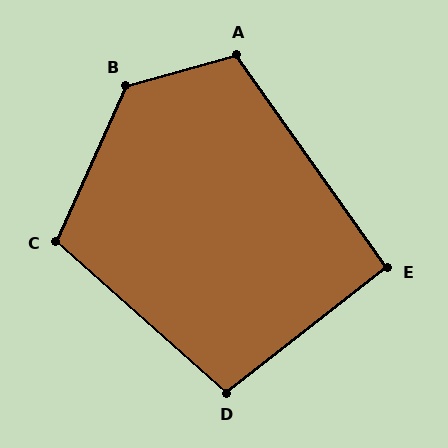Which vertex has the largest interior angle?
B, at approximately 130 degrees.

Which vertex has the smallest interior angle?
E, at approximately 92 degrees.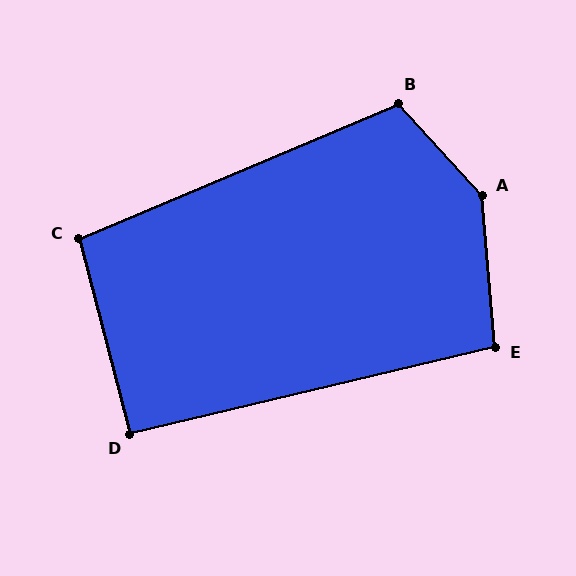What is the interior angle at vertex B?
Approximately 109 degrees (obtuse).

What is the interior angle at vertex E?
Approximately 99 degrees (obtuse).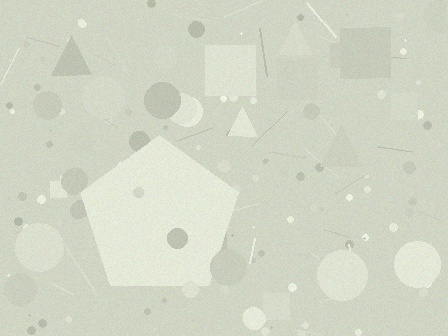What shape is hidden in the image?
A pentagon is hidden in the image.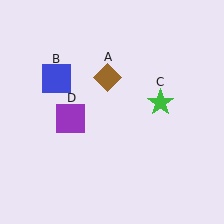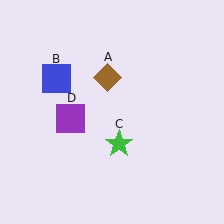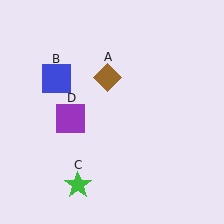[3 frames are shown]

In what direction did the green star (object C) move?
The green star (object C) moved down and to the left.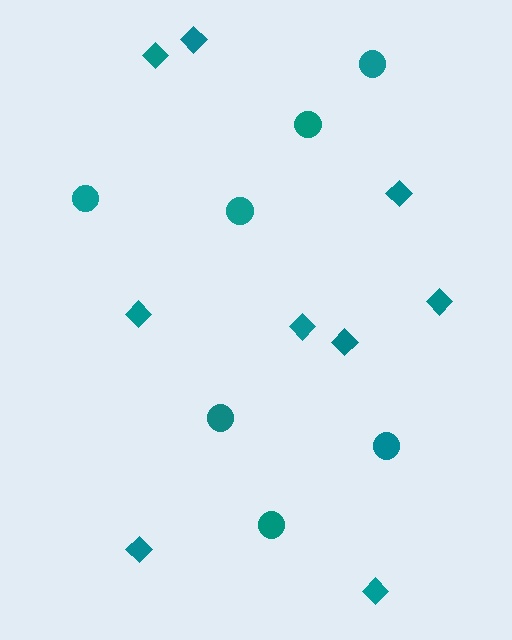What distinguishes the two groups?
There are 2 groups: one group of diamonds (9) and one group of circles (7).